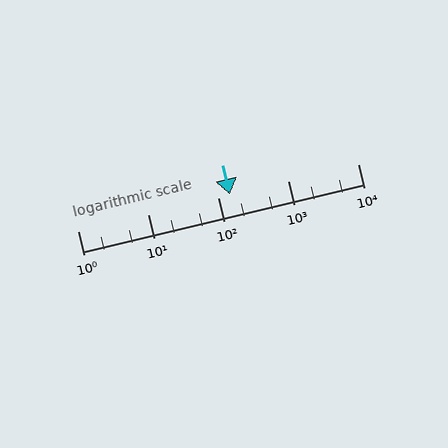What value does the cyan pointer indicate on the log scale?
The pointer indicates approximately 150.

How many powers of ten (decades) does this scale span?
The scale spans 4 decades, from 1 to 10000.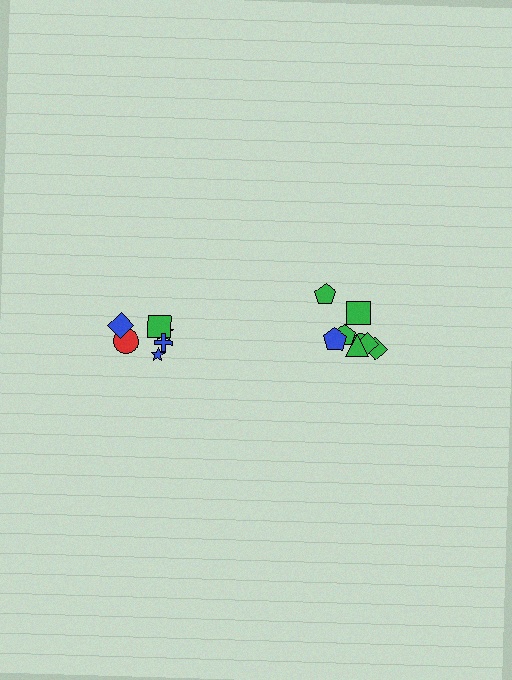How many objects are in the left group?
There are 6 objects.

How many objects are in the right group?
There are 8 objects.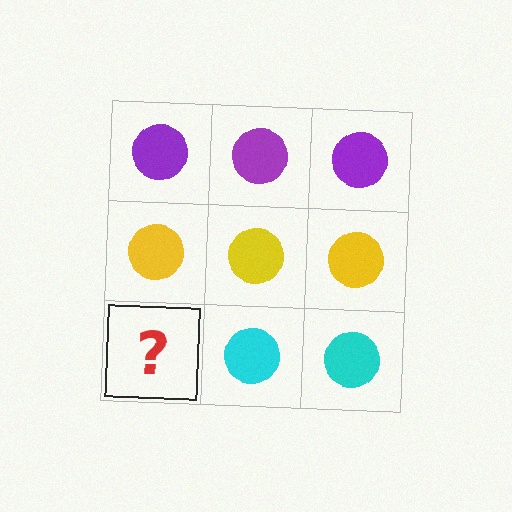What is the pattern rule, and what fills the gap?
The rule is that each row has a consistent color. The gap should be filled with a cyan circle.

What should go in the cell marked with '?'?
The missing cell should contain a cyan circle.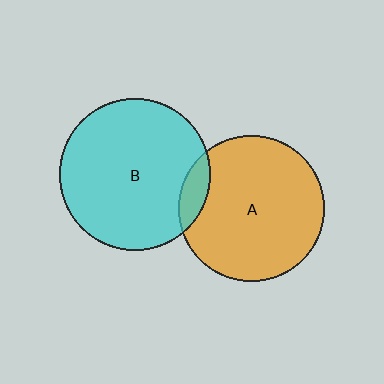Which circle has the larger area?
Circle B (cyan).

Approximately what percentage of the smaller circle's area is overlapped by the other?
Approximately 10%.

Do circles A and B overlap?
Yes.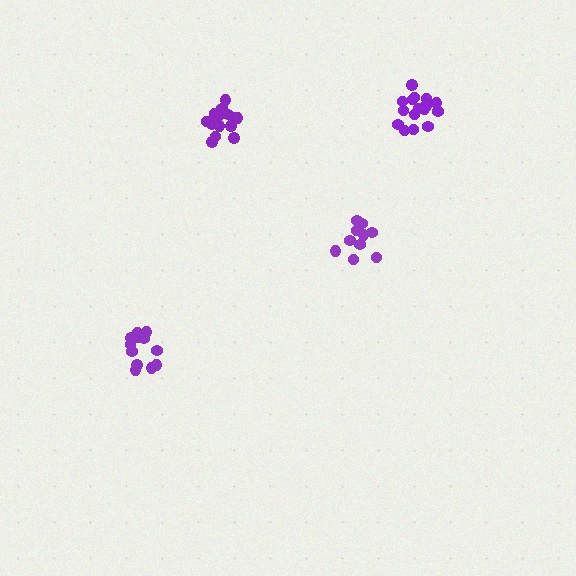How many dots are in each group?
Group 1: 16 dots, Group 2: 12 dots, Group 3: 10 dots, Group 4: 16 dots (54 total).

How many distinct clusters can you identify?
There are 4 distinct clusters.